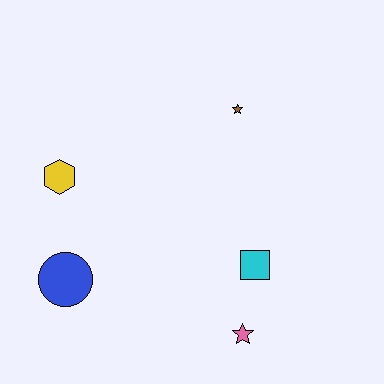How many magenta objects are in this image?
There are no magenta objects.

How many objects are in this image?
There are 5 objects.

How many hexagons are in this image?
There is 1 hexagon.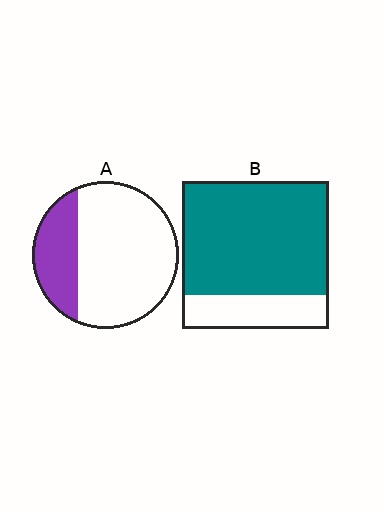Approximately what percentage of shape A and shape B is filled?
A is approximately 25% and B is approximately 75%.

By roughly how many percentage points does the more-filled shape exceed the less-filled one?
By roughly 50 percentage points (B over A).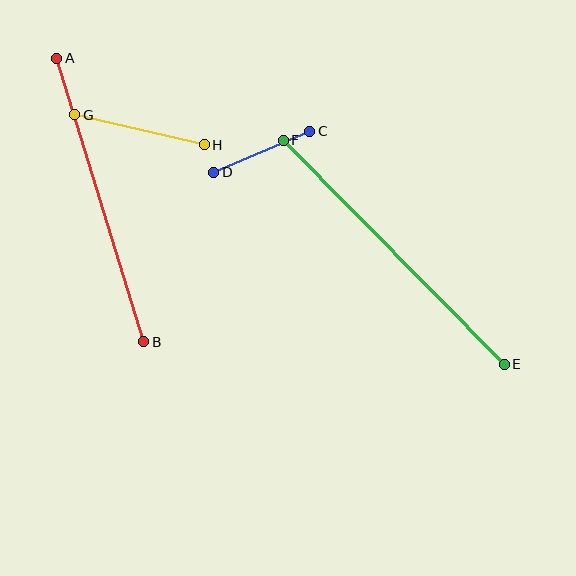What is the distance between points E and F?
The distance is approximately 315 pixels.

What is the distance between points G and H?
The distance is approximately 133 pixels.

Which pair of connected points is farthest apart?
Points E and F are farthest apart.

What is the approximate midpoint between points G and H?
The midpoint is at approximately (139, 130) pixels.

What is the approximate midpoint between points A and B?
The midpoint is at approximately (100, 200) pixels.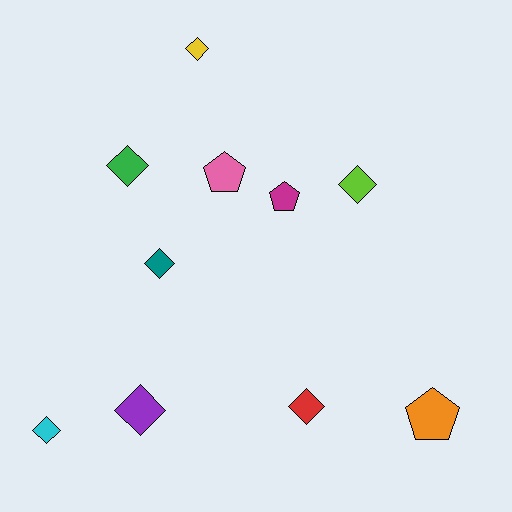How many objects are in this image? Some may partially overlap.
There are 10 objects.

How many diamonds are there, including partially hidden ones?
There are 7 diamonds.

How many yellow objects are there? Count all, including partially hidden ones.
There is 1 yellow object.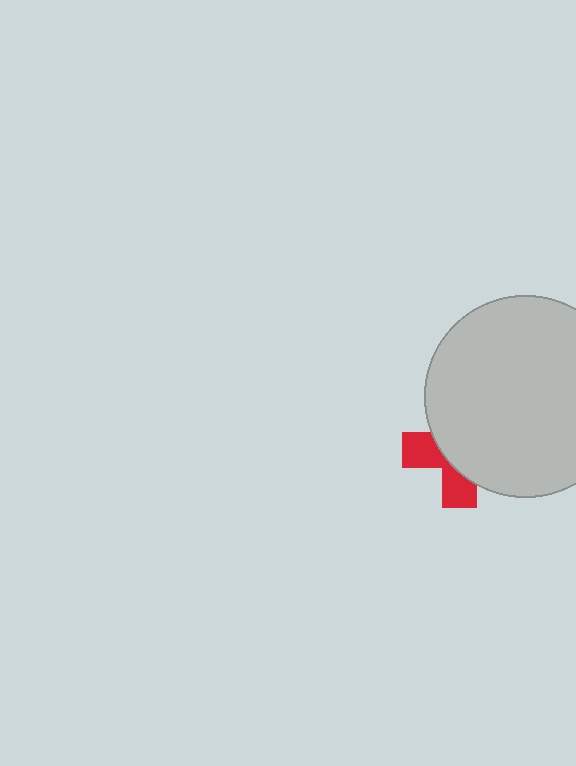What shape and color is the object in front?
The object in front is a light gray circle.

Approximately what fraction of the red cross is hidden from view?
Roughly 64% of the red cross is hidden behind the light gray circle.